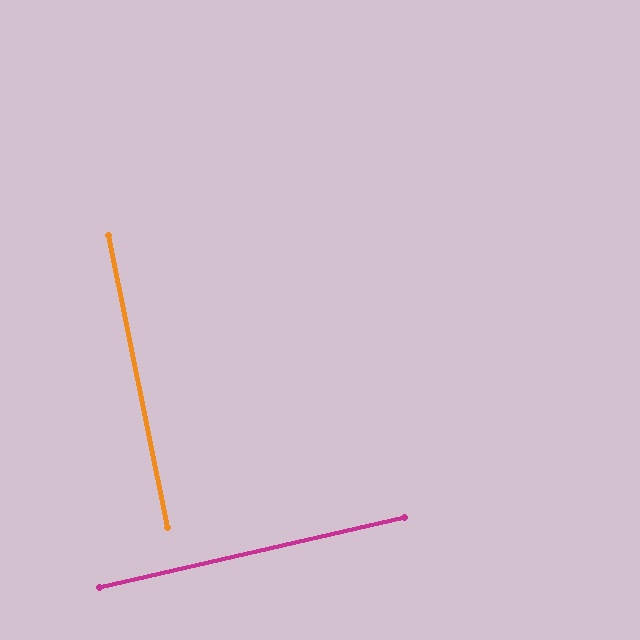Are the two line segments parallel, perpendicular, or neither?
Perpendicular — they meet at approximately 89°.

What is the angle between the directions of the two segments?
Approximately 89 degrees.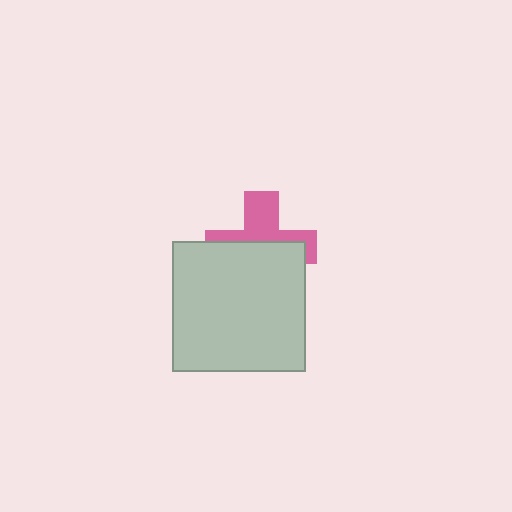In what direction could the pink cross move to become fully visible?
The pink cross could move up. That would shift it out from behind the light gray rectangle entirely.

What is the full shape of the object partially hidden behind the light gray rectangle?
The partially hidden object is a pink cross.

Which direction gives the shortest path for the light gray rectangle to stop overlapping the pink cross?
Moving down gives the shortest separation.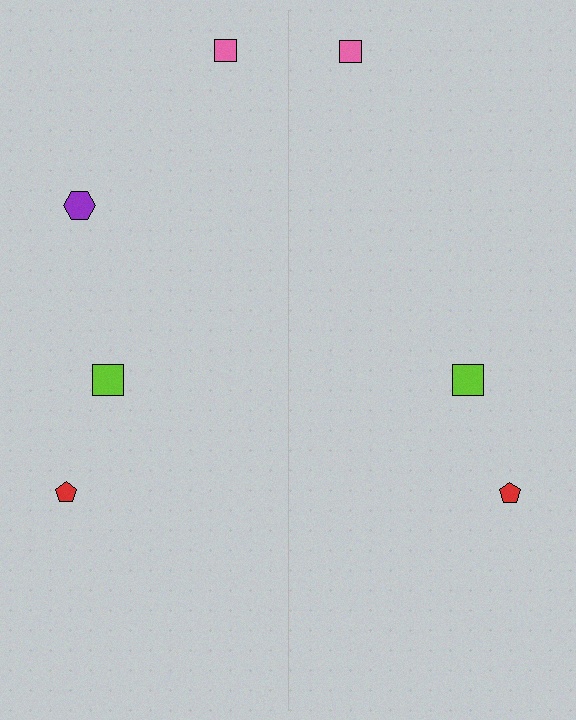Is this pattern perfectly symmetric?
No, the pattern is not perfectly symmetric. A purple hexagon is missing from the right side.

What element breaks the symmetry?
A purple hexagon is missing from the right side.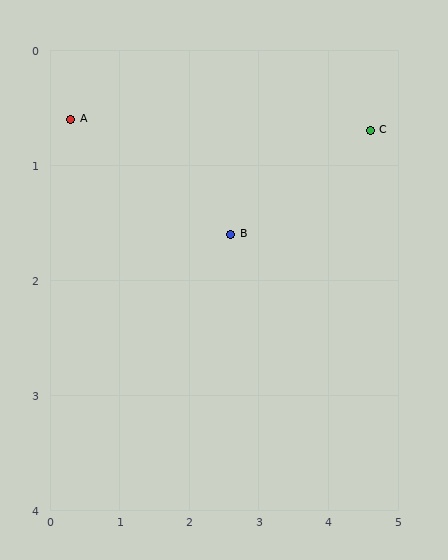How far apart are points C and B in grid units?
Points C and B are about 2.2 grid units apart.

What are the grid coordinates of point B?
Point B is at approximately (2.6, 1.6).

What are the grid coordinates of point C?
Point C is at approximately (4.6, 0.7).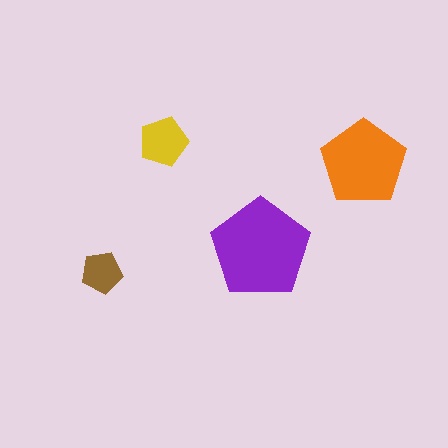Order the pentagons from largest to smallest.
the purple one, the orange one, the yellow one, the brown one.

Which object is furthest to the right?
The orange pentagon is rightmost.